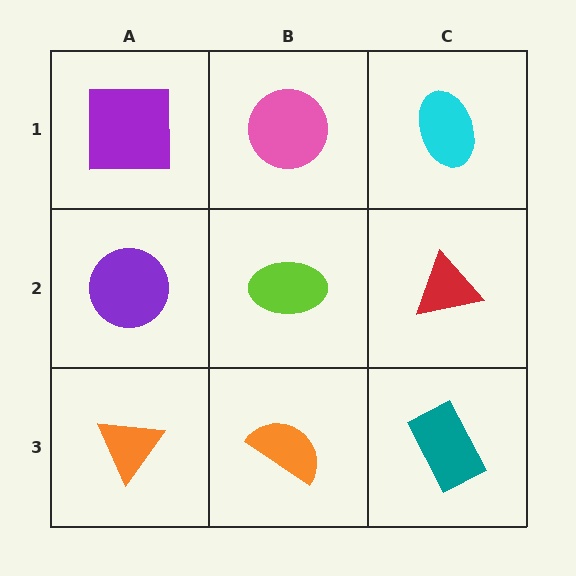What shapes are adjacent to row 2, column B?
A pink circle (row 1, column B), an orange semicircle (row 3, column B), a purple circle (row 2, column A), a red triangle (row 2, column C).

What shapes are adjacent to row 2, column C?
A cyan ellipse (row 1, column C), a teal rectangle (row 3, column C), a lime ellipse (row 2, column B).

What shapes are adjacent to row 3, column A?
A purple circle (row 2, column A), an orange semicircle (row 3, column B).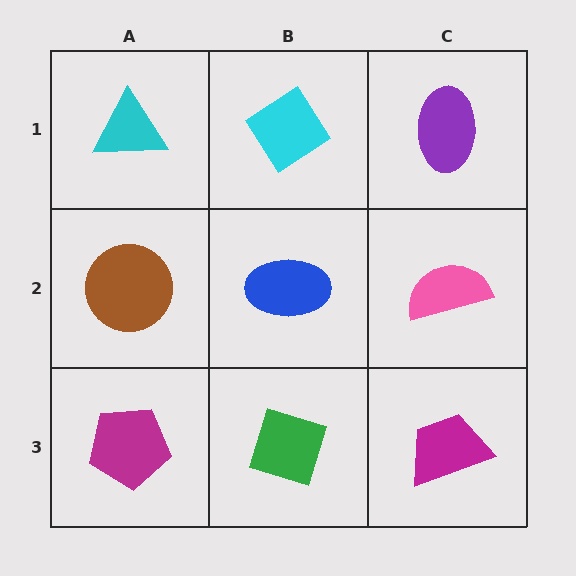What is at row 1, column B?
A cyan diamond.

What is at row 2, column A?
A brown circle.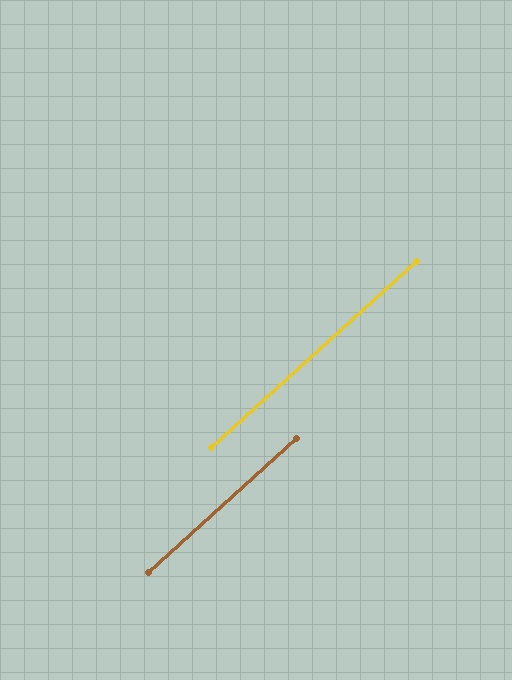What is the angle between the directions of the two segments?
Approximately 0 degrees.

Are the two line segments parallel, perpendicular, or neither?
Parallel — their directions differ by only 0.1°.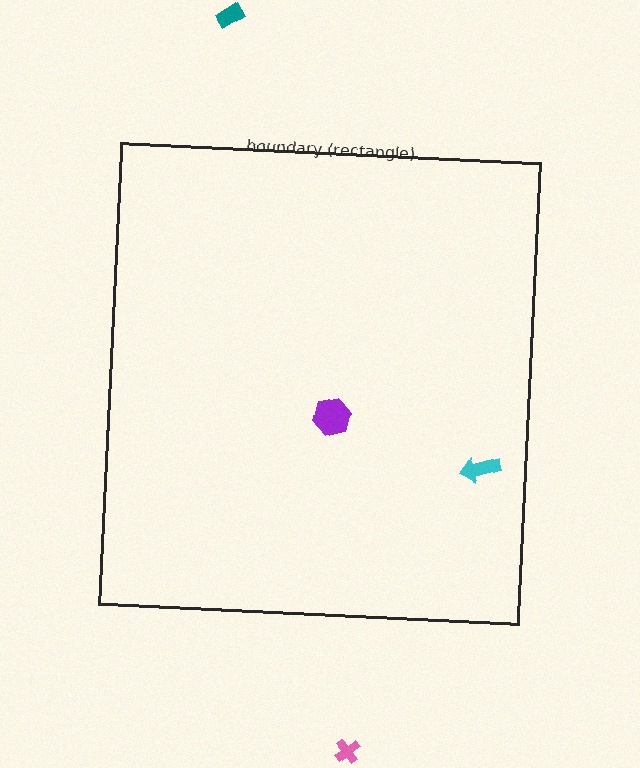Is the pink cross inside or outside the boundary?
Outside.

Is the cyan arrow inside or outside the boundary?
Inside.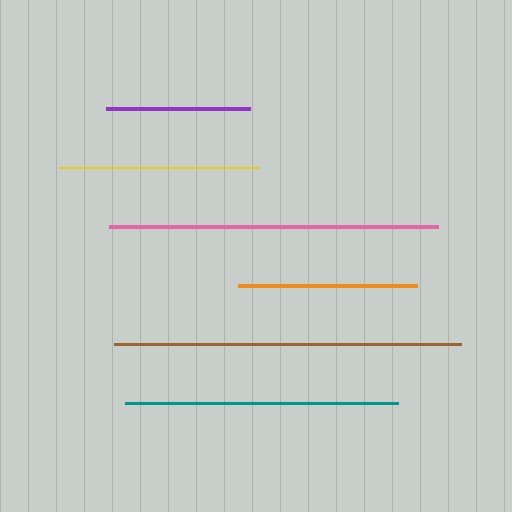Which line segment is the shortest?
The purple line is the shortest at approximately 144 pixels.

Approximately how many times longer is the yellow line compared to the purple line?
The yellow line is approximately 1.4 times the length of the purple line.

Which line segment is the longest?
The brown line is the longest at approximately 347 pixels.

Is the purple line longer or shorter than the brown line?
The brown line is longer than the purple line.